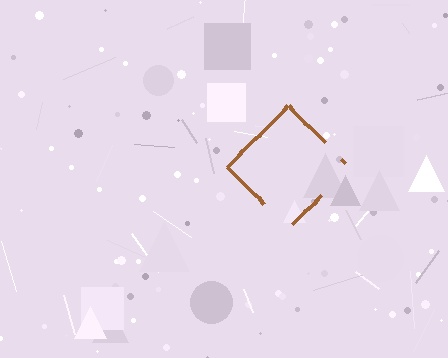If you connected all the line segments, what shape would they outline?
They would outline a diamond.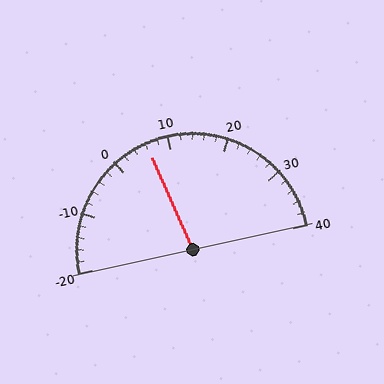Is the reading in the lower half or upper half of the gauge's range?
The reading is in the lower half of the range (-20 to 40).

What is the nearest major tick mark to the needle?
The nearest major tick mark is 10.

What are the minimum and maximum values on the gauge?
The gauge ranges from -20 to 40.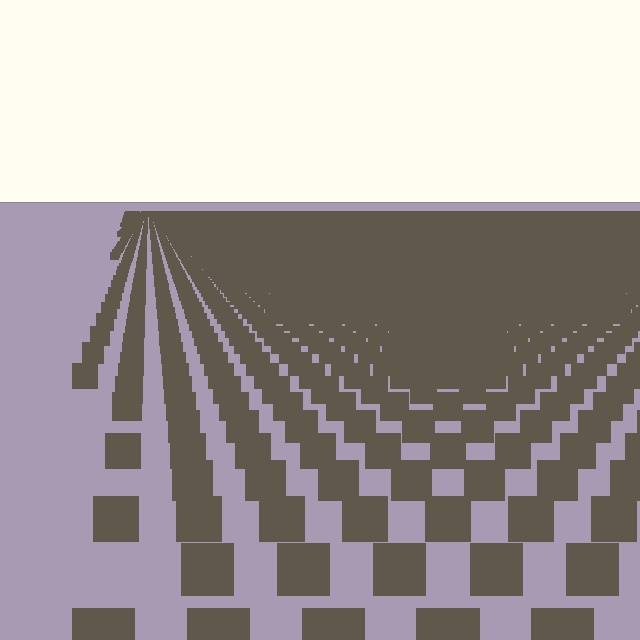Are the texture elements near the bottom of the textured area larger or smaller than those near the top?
Larger. Near the bottom, elements are closer to the viewer and appear at a bigger on-screen size.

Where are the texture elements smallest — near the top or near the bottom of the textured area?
Near the top.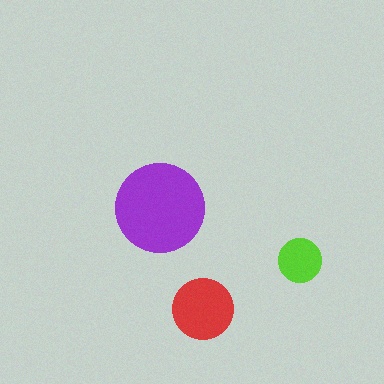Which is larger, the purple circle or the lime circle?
The purple one.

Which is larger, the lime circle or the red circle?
The red one.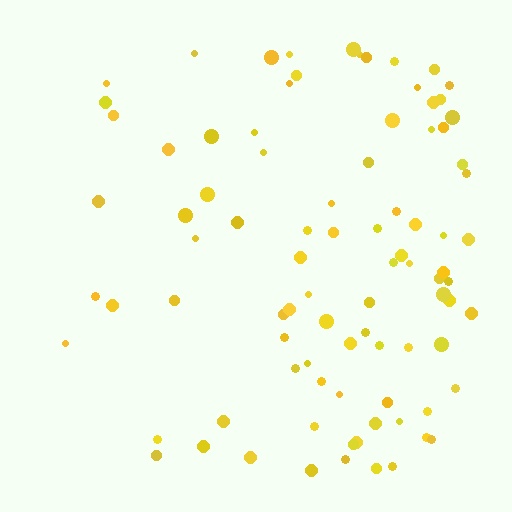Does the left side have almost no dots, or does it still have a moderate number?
Still a moderate number, just noticeably fewer than the right.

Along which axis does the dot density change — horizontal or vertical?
Horizontal.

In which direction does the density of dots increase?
From left to right, with the right side densest.